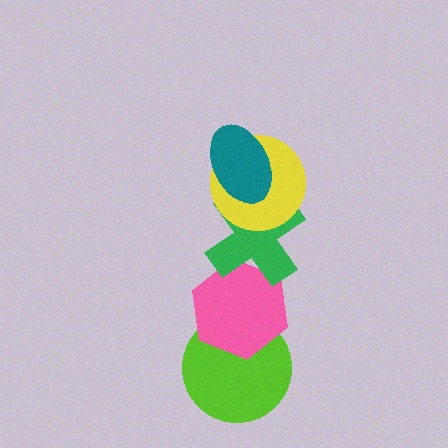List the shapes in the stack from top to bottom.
From top to bottom: the teal ellipse, the yellow circle, the green cross, the pink hexagon, the lime circle.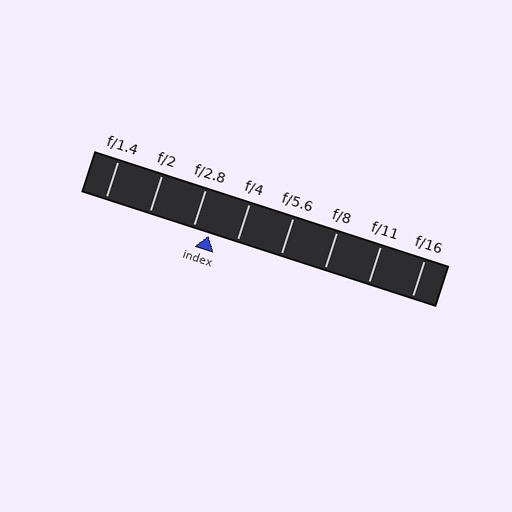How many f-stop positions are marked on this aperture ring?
There are 8 f-stop positions marked.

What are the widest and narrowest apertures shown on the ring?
The widest aperture shown is f/1.4 and the narrowest is f/16.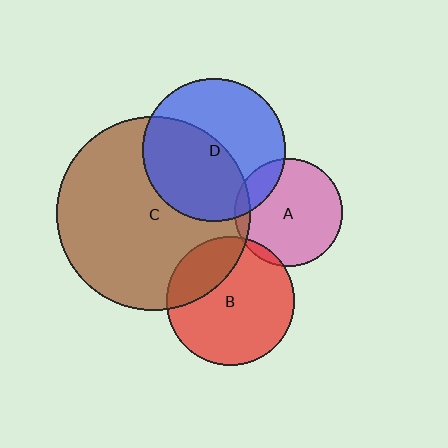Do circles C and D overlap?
Yes.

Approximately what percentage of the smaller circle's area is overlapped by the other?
Approximately 50%.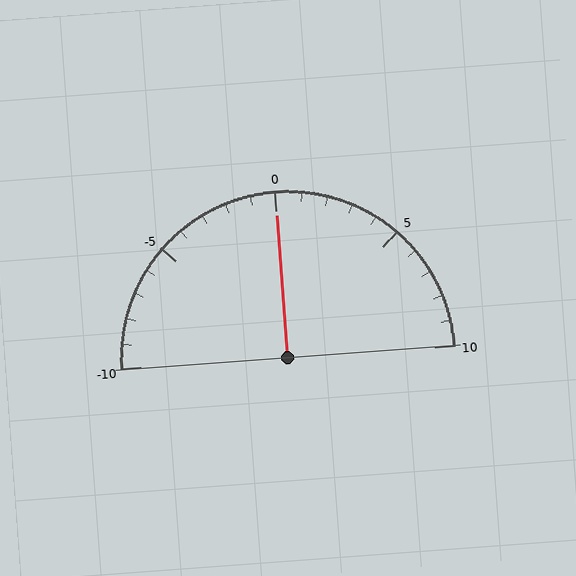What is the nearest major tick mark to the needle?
The nearest major tick mark is 0.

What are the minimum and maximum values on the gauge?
The gauge ranges from -10 to 10.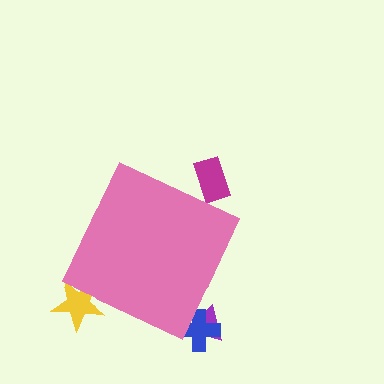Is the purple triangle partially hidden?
Yes, the purple triangle is partially hidden behind the pink diamond.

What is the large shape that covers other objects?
A pink diamond.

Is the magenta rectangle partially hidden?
Yes, the magenta rectangle is partially hidden behind the pink diamond.